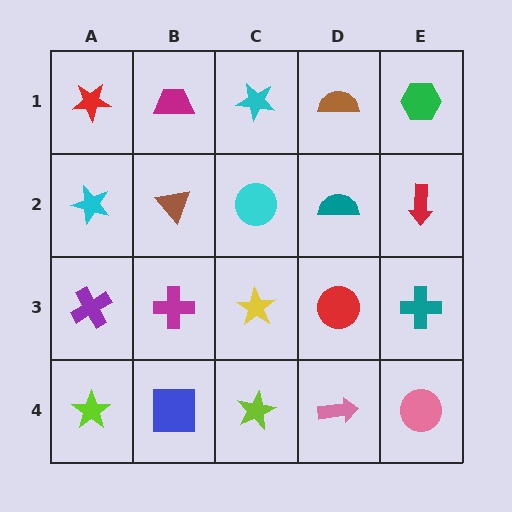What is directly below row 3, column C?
A lime star.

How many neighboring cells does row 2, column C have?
4.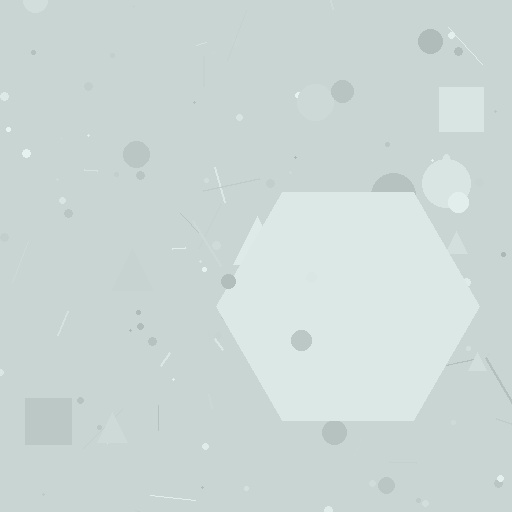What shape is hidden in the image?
A hexagon is hidden in the image.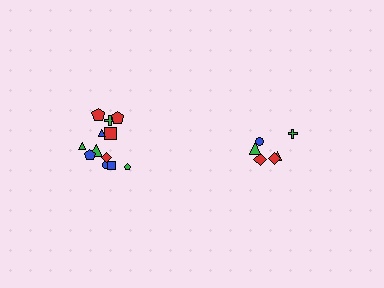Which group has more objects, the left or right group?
The left group.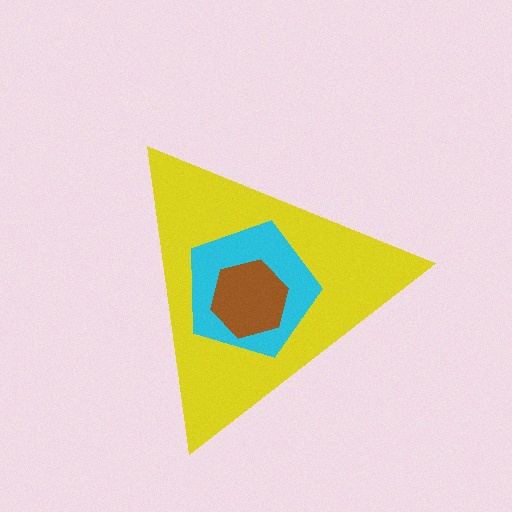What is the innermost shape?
The brown hexagon.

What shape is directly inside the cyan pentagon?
The brown hexagon.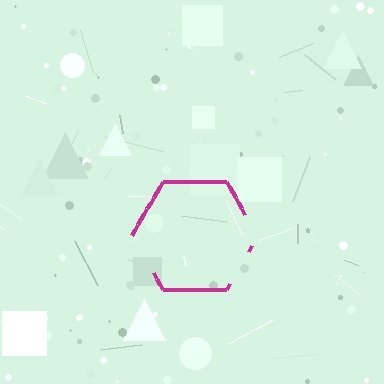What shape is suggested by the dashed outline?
The dashed outline suggests a hexagon.